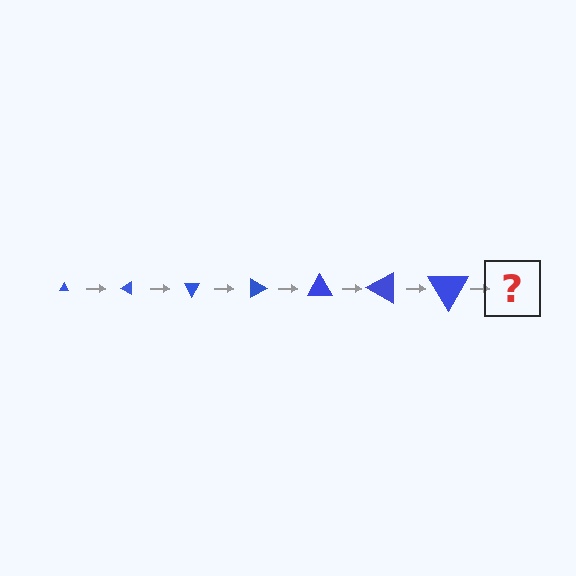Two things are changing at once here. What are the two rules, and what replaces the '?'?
The two rules are that the triangle grows larger each step and it rotates 30 degrees each step. The '?' should be a triangle, larger than the previous one and rotated 210 degrees from the start.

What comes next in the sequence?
The next element should be a triangle, larger than the previous one and rotated 210 degrees from the start.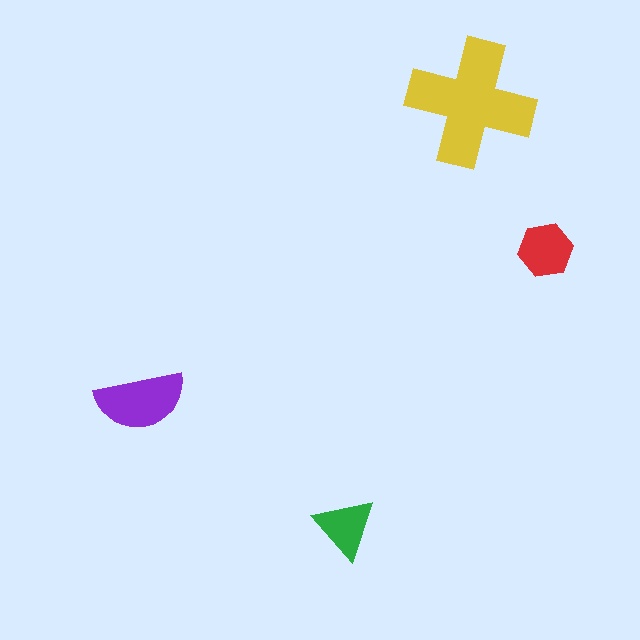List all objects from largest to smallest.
The yellow cross, the purple semicircle, the red hexagon, the green triangle.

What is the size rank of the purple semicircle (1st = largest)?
2nd.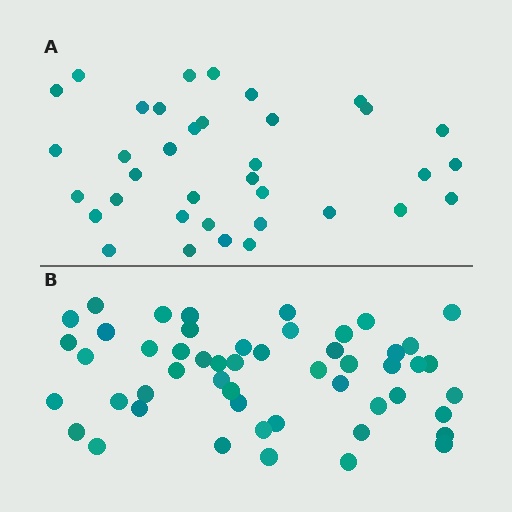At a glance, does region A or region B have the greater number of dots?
Region B (the bottom region) has more dots.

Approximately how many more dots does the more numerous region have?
Region B has approximately 15 more dots than region A.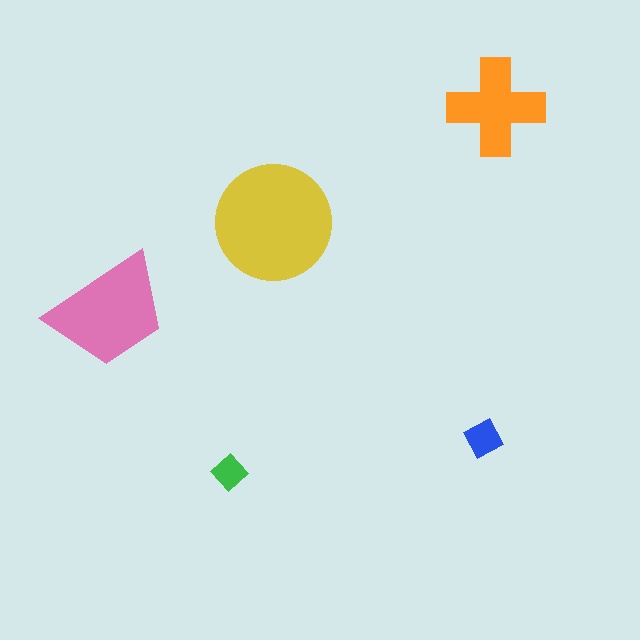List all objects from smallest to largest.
The green diamond, the blue square, the orange cross, the pink trapezoid, the yellow circle.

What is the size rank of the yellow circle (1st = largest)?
1st.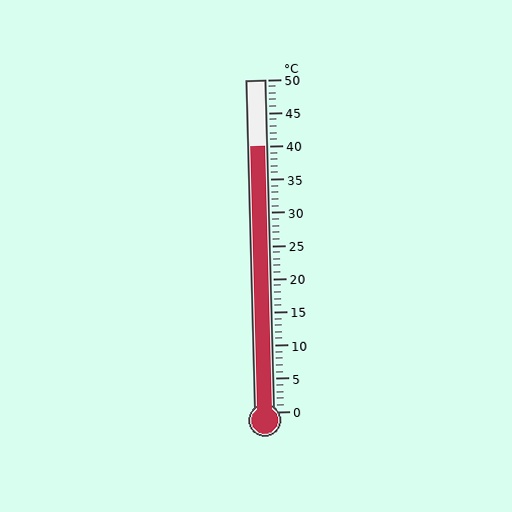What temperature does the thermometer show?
The thermometer shows approximately 40°C.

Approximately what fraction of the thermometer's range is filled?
The thermometer is filled to approximately 80% of its range.